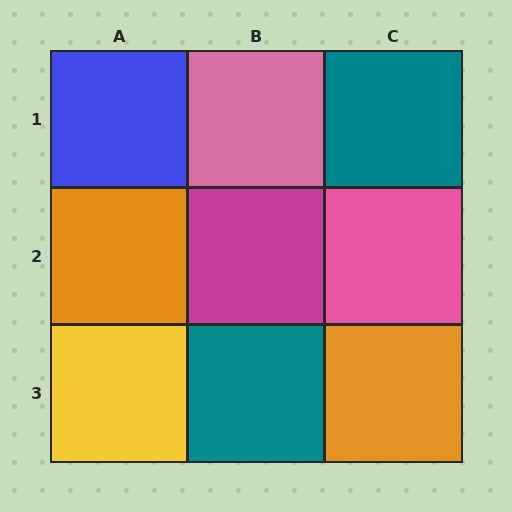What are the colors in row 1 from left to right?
Blue, pink, teal.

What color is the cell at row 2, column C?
Pink.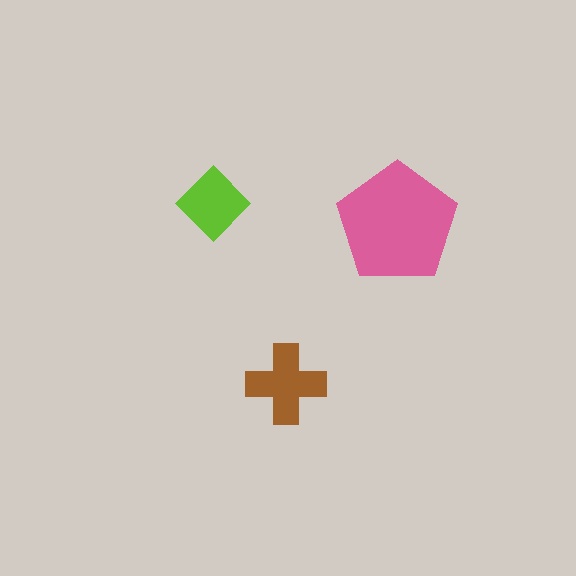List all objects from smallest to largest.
The lime diamond, the brown cross, the pink pentagon.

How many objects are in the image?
There are 3 objects in the image.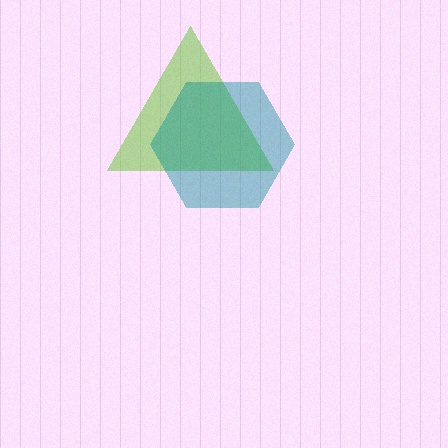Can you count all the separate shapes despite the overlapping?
Yes, there are 2 separate shapes.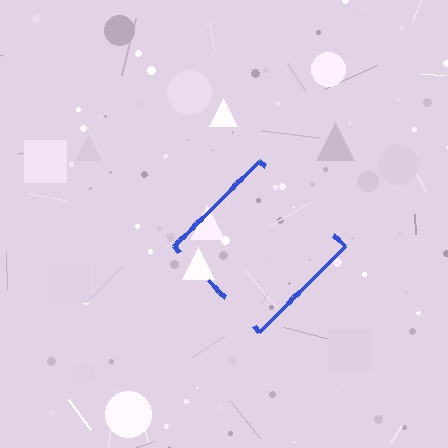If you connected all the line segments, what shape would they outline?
They would outline a diamond.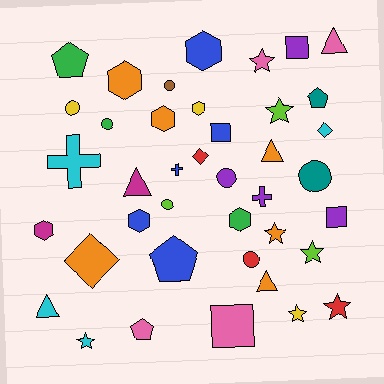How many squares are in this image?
There are 4 squares.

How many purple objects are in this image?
There are 4 purple objects.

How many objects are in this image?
There are 40 objects.